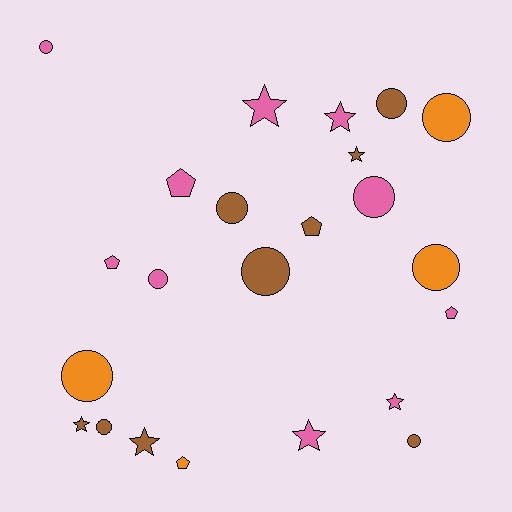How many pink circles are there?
There are 3 pink circles.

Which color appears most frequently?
Pink, with 10 objects.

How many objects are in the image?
There are 23 objects.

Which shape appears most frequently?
Circle, with 11 objects.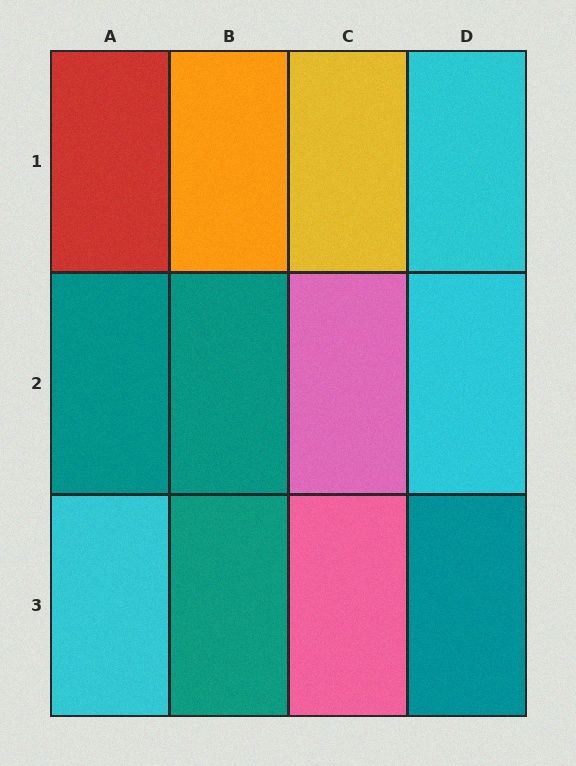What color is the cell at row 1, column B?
Orange.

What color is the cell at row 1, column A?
Red.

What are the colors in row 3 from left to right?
Cyan, teal, pink, teal.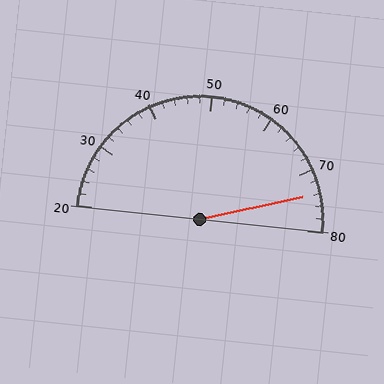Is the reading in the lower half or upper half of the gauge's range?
The reading is in the upper half of the range (20 to 80).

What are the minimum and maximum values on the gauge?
The gauge ranges from 20 to 80.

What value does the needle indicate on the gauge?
The needle indicates approximately 74.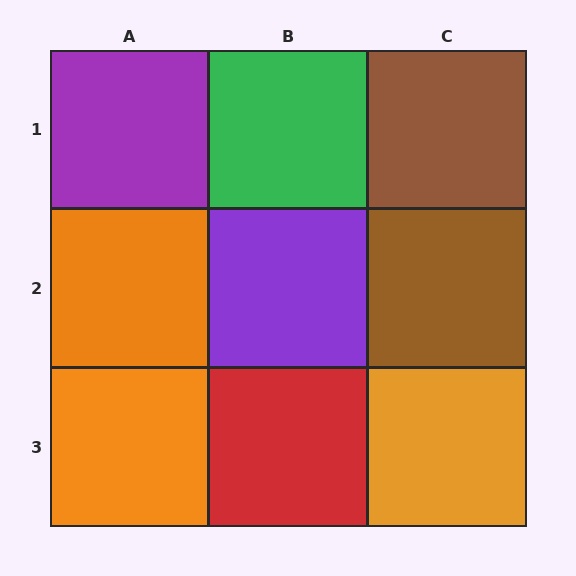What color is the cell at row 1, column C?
Brown.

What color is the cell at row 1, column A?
Purple.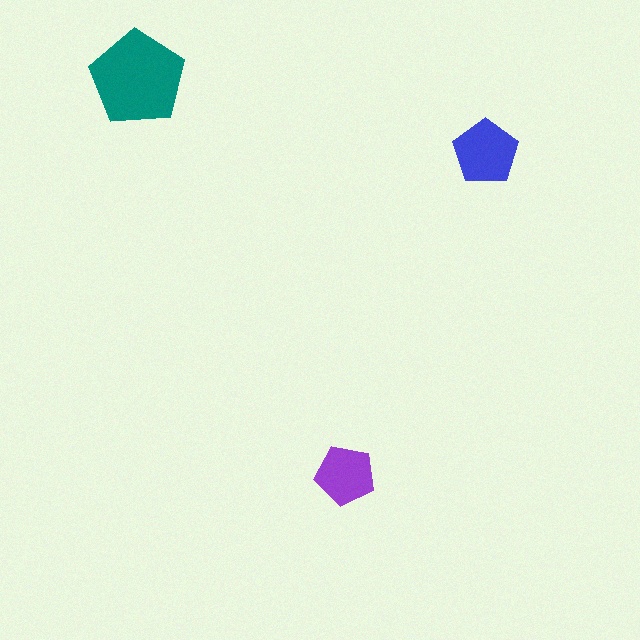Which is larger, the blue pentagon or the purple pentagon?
The blue one.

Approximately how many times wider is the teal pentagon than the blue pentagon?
About 1.5 times wider.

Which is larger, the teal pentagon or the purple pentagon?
The teal one.